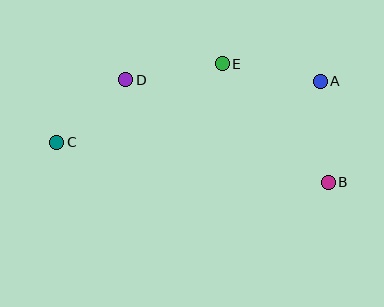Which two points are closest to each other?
Points C and D are closest to each other.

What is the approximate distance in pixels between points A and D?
The distance between A and D is approximately 194 pixels.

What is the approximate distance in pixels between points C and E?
The distance between C and E is approximately 184 pixels.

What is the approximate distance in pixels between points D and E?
The distance between D and E is approximately 98 pixels.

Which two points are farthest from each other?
Points B and C are farthest from each other.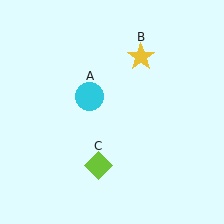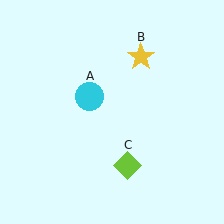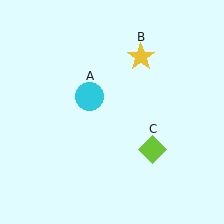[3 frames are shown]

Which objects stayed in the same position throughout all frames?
Cyan circle (object A) and yellow star (object B) remained stationary.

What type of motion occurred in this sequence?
The lime diamond (object C) rotated counterclockwise around the center of the scene.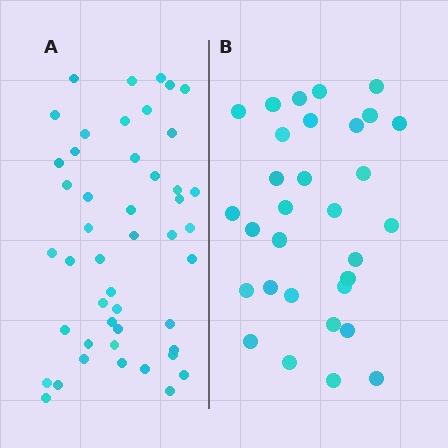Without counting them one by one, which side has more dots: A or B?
Region A (the left region) has more dots.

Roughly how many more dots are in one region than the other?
Region A has approximately 15 more dots than region B.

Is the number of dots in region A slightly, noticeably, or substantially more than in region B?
Region A has substantially more. The ratio is roughly 1.5 to 1.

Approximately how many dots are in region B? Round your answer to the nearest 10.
About 30 dots. (The exact count is 31, which rounds to 30.)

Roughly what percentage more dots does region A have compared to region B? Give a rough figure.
About 50% more.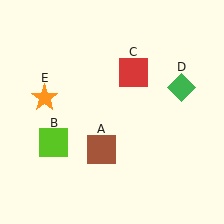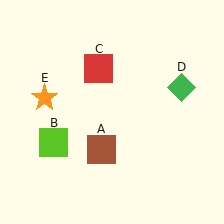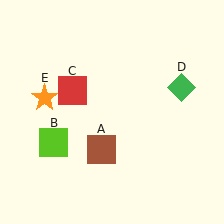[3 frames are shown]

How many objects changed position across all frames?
1 object changed position: red square (object C).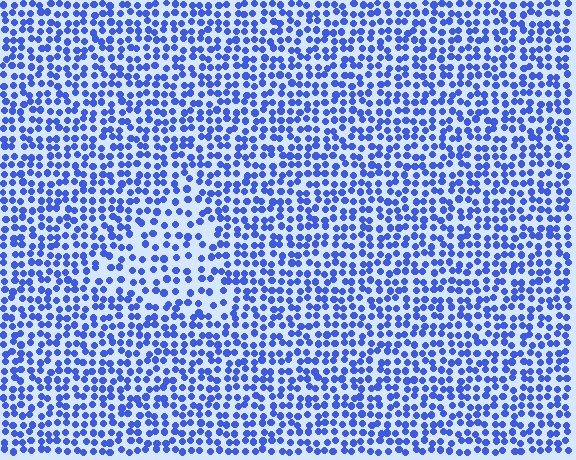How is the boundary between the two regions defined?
The boundary is defined by a change in element density (approximately 1.6x ratio). All elements are the same color, size, and shape.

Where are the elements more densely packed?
The elements are more densely packed outside the triangle boundary.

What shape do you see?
I see a triangle.